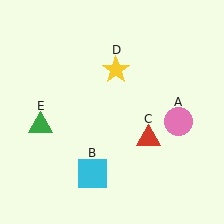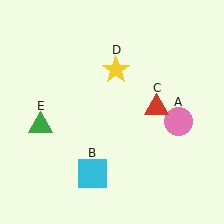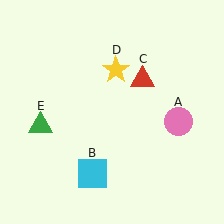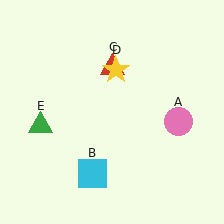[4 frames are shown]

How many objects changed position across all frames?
1 object changed position: red triangle (object C).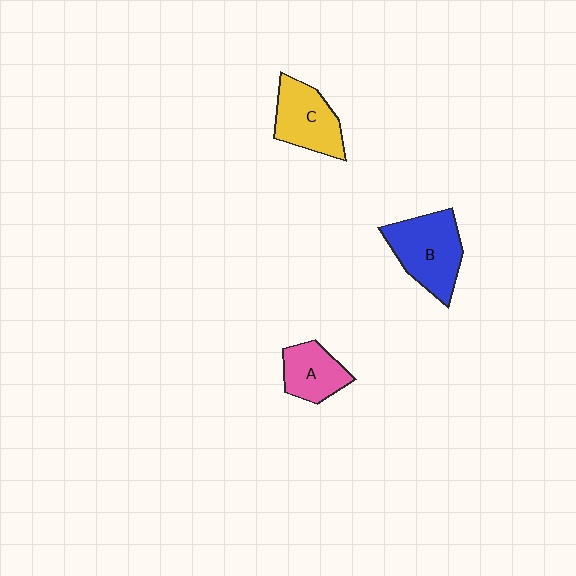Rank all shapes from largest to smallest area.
From largest to smallest: B (blue), C (yellow), A (pink).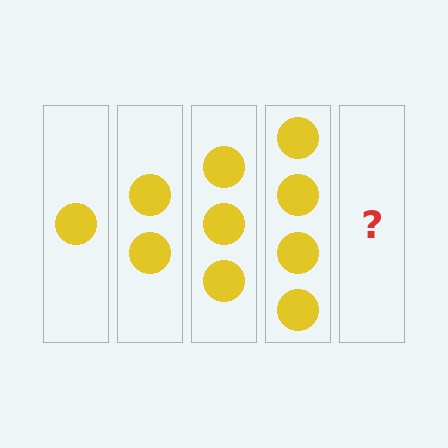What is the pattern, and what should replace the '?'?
The pattern is that each step adds one more circle. The '?' should be 5 circles.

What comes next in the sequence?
The next element should be 5 circles.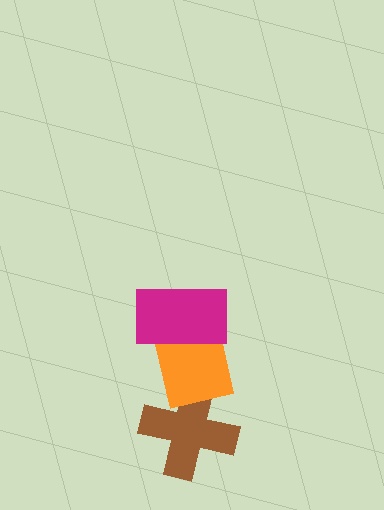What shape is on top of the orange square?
The magenta rectangle is on top of the orange square.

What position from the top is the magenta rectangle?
The magenta rectangle is 1st from the top.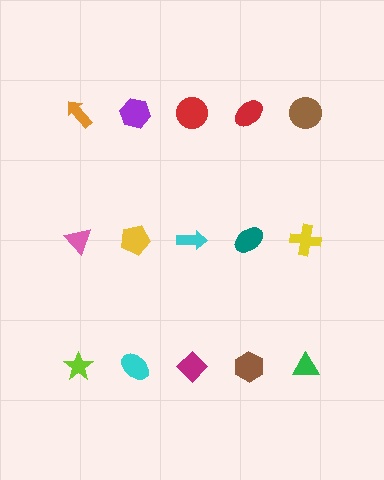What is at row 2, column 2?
A yellow pentagon.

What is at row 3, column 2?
A cyan ellipse.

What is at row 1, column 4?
A red ellipse.